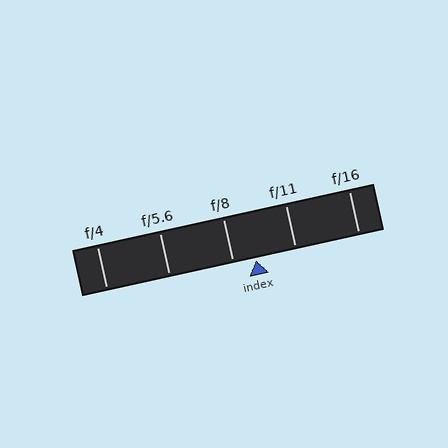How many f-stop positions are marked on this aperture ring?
There are 5 f-stop positions marked.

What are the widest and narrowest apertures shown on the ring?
The widest aperture shown is f/4 and the narrowest is f/16.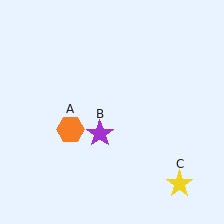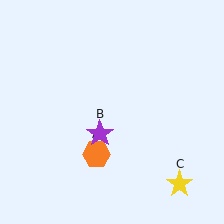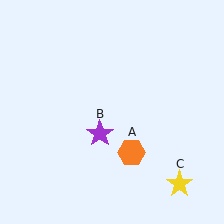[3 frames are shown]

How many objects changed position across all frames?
1 object changed position: orange hexagon (object A).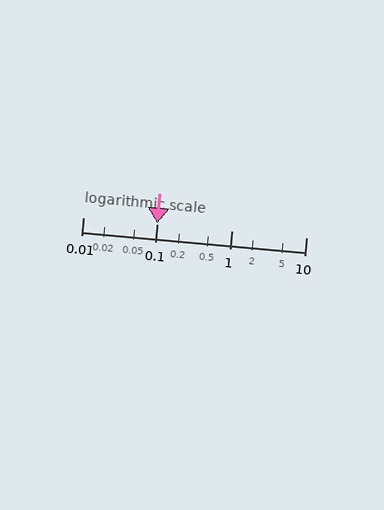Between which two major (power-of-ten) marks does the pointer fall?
The pointer is between 0.1 and 1.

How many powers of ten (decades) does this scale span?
The scale spans 3 decades, from 0.01 to 10.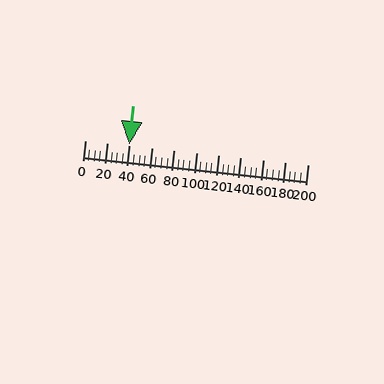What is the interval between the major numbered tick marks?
The major tick marks are spaced 20 units apart.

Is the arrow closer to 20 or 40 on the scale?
The arrow is closer to 40.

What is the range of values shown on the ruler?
The ruler shows values from 0 to 200.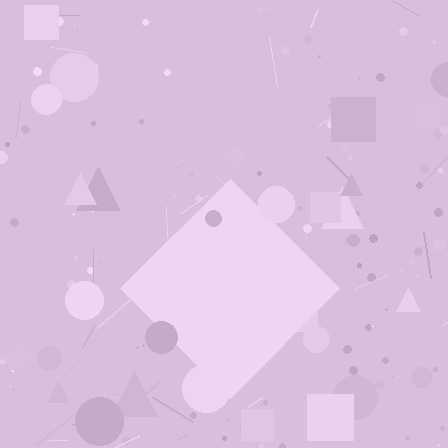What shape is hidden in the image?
A diamond is hidden in the image.